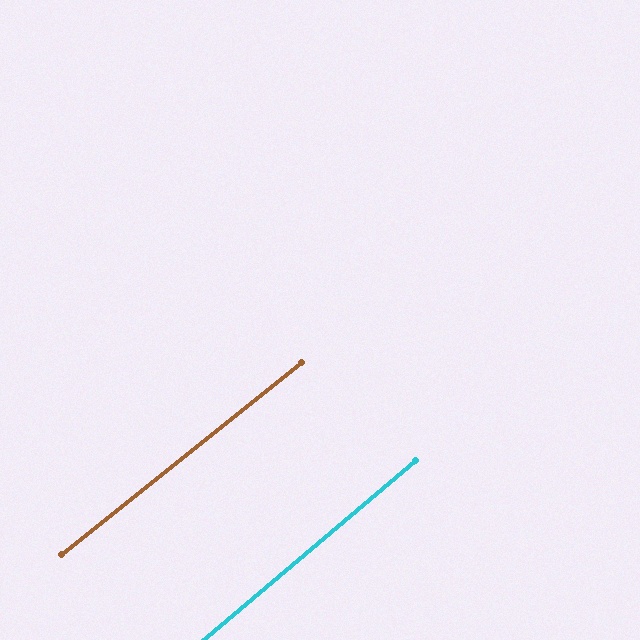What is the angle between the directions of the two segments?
Approximately 2 degrees.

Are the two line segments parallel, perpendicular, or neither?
Parallel — their directions differ by only 1.6°.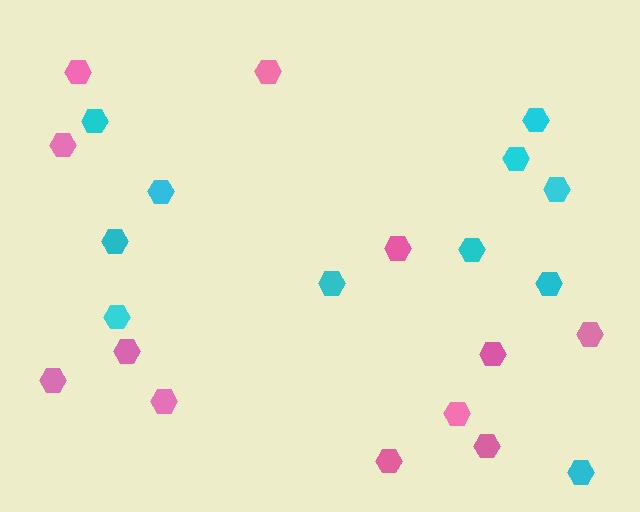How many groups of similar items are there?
There are 2 groups: one group of cyan hexagons (11) and one group of pink hexagons (12).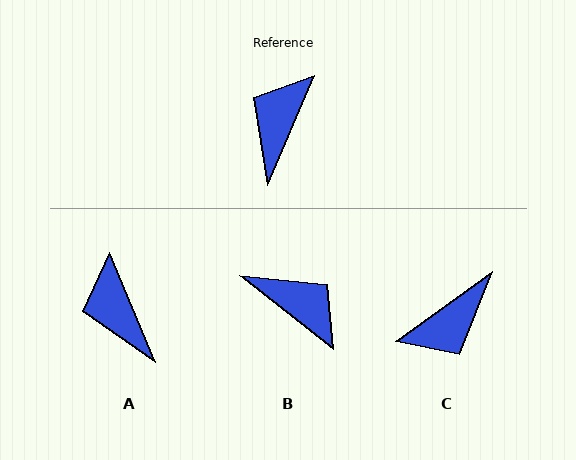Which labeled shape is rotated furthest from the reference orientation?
C, about 149 degrees away.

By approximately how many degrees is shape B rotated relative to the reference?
Approximately 105 degrees clockwise.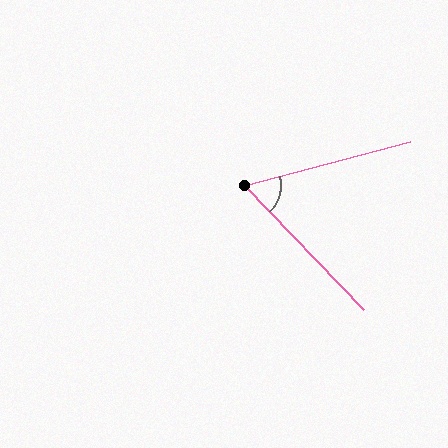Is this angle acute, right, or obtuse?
It is acute.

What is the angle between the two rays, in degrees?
Approximately 61 degrees.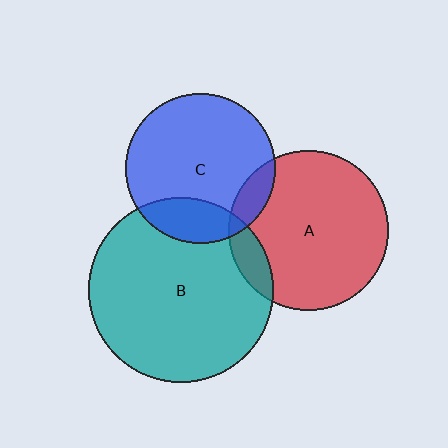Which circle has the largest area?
Circle B (teal).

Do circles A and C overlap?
Yes.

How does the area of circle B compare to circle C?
Approximately 1.5 times.